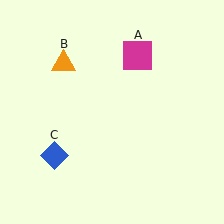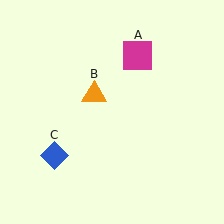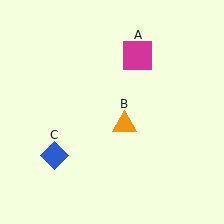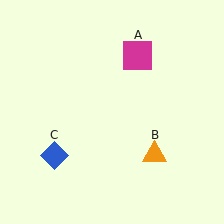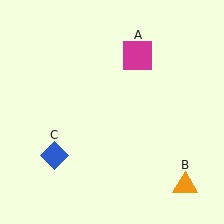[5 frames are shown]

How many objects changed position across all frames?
1 object changed position: orange triangle (object B).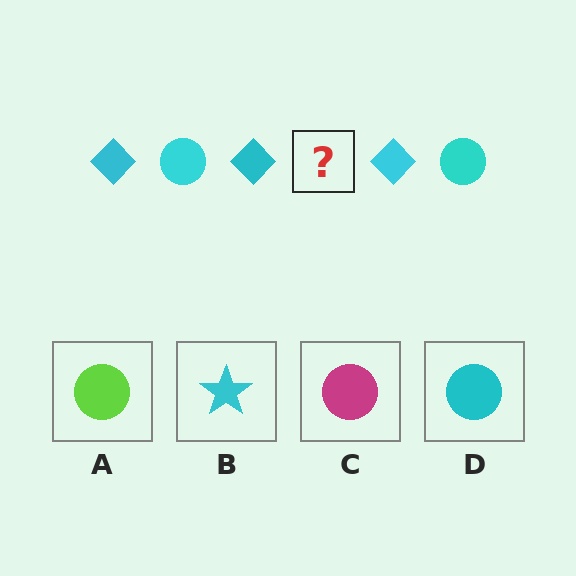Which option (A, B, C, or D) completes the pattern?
D.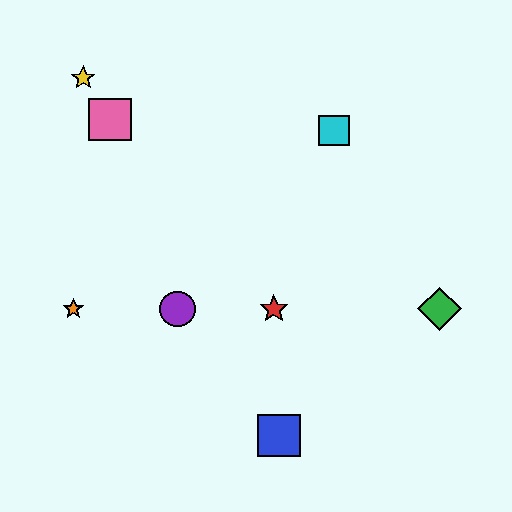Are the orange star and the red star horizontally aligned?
Yes, both are at y≈309.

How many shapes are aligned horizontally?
4 shapes (the red star, the green diamond, the purple circle, the orange star) are aligned horizontally.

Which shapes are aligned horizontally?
The red star, the green diamond, the purple circle, the orange star are aligned horizontally.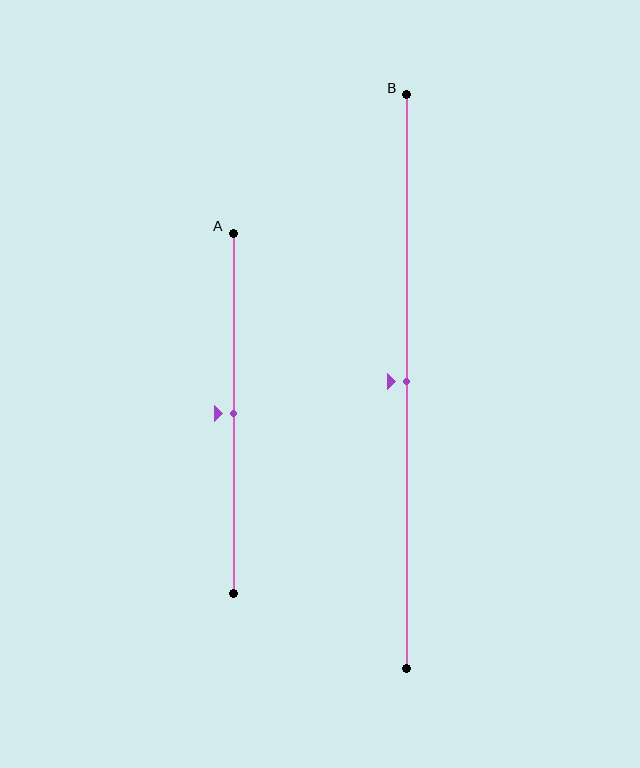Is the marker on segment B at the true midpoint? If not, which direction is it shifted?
Yes, the marker on segment B is at the true midpoint.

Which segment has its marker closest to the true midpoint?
Segment A has its marker closest to the true midpoint.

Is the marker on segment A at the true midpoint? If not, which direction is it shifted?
Yes, the marker on segment A is at the true midpoint.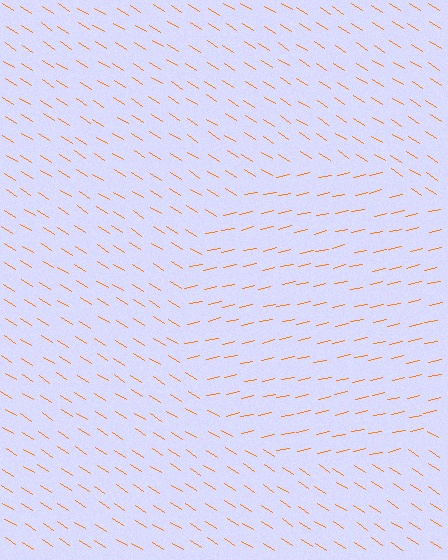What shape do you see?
I see a circle.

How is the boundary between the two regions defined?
The boundary is defined purely by a change in line orientation (approximately 45 degrees difference). All lines are the same color and thickness.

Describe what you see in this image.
The image is filled with small orange line segments. A circle region in the image has lines oriented differently from the surrounding lines, creating a visible texture boundary.